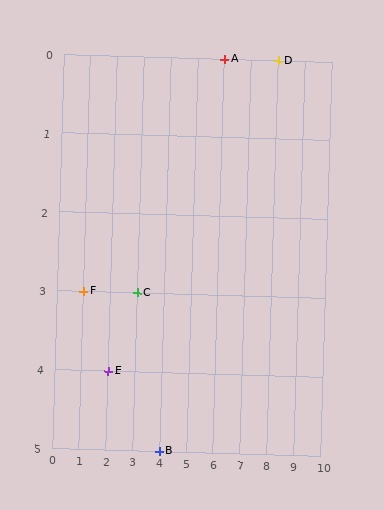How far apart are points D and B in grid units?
Points D and B are 4 columns and 5 rows apart (about 6.4 grid units diagonally).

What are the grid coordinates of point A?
Point A is at grid coordinates (6, 0).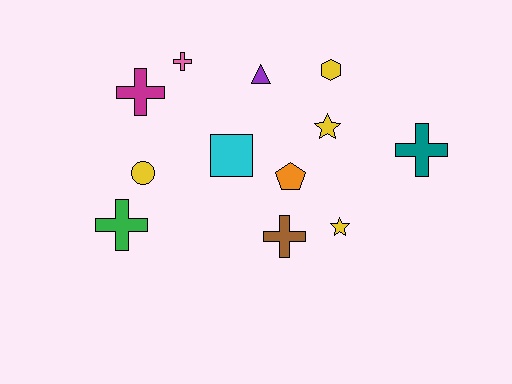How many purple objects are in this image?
There is 1 purple object.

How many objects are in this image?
There are 12 objects.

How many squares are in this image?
There is 1 square.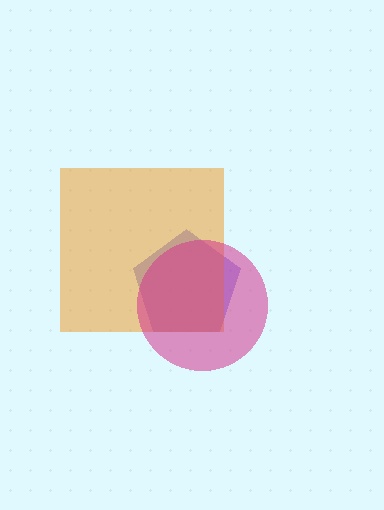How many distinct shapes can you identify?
There are 3 distinct shapes: a blue pentagon, an orange square, a magenta circle.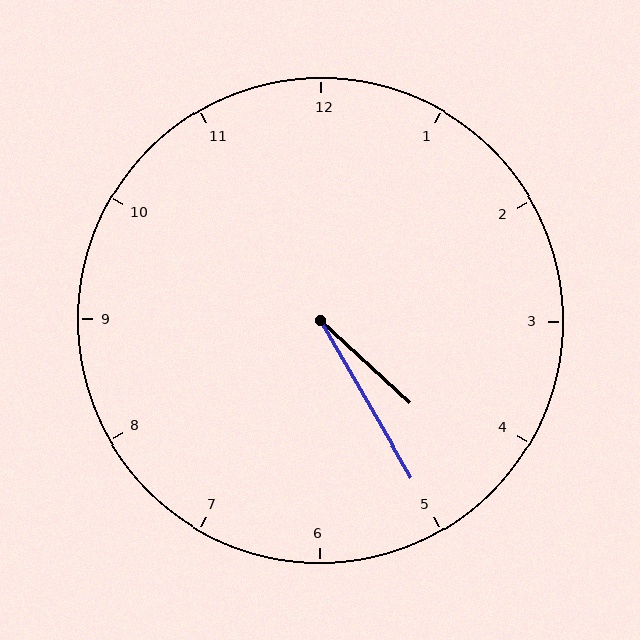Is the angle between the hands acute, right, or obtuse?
It is acute.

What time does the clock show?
4:25.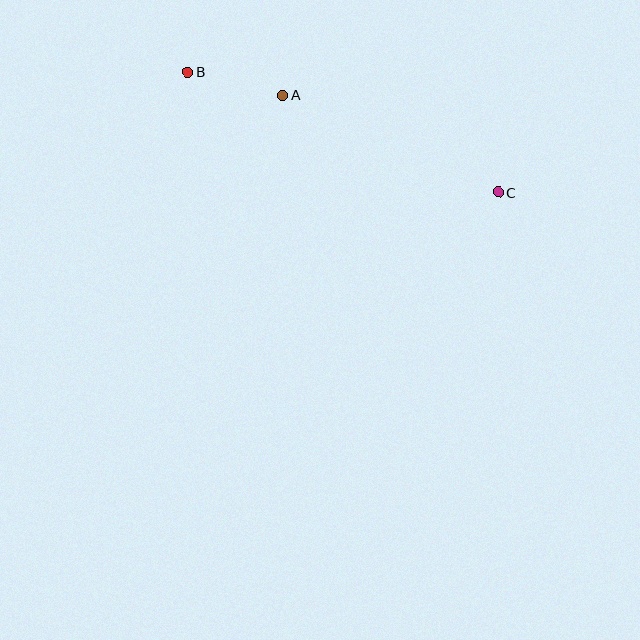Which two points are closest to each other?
Points A and B are closest to each other.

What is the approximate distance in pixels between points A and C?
The distance between A and C is approximately 237 pixels.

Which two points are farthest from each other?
Points B and C are farthest from each other.